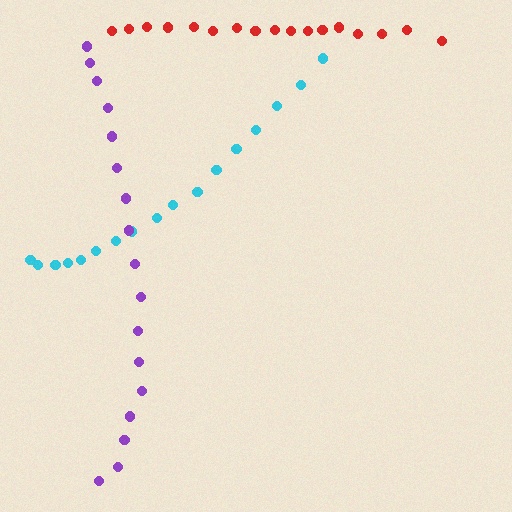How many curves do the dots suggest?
There are 3 distinct paths.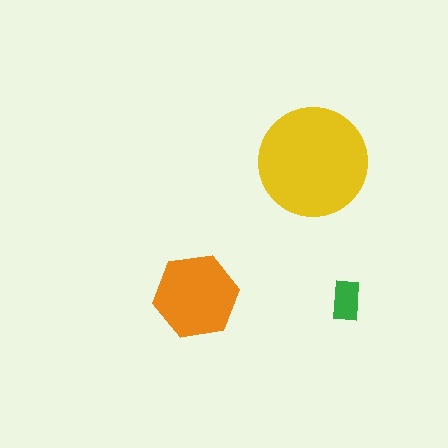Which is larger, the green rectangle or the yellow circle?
The yellow circle.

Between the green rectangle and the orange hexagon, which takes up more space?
The orange hexagon.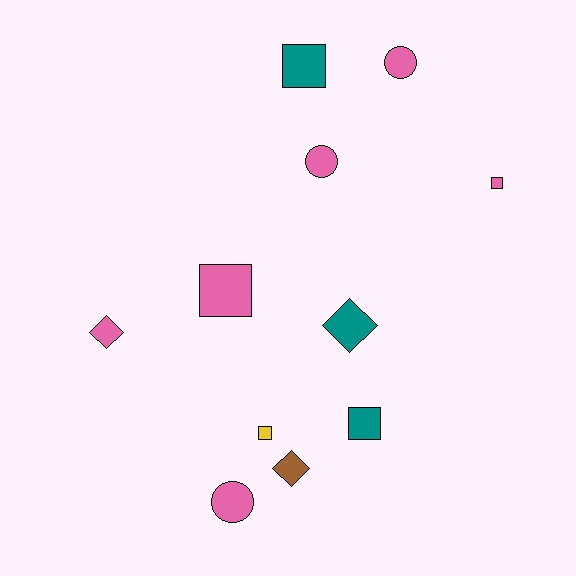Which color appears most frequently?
Pink, with 6 objects.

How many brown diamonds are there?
There is 1 brown diamond.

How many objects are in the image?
There are 11 objects.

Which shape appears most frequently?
Square, with 5 objects.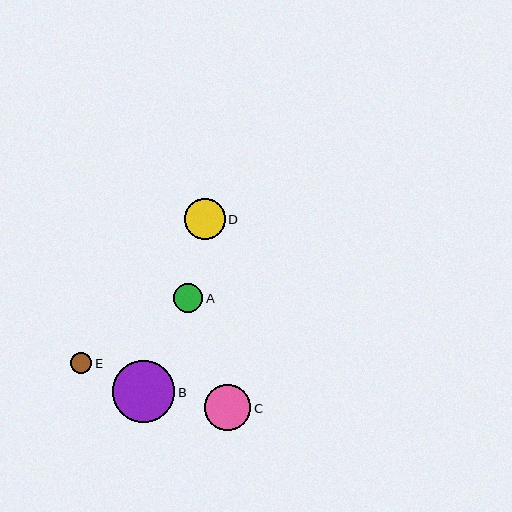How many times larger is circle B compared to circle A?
Circle B is approximately 2.1 times the size of circle A.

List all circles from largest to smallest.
From largest to smallest: B, C, D, A, E.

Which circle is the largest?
Circle B is the largest with a size of approximately 62 pixels.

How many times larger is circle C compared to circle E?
Circle C is approximately 2.2 times the size of circle E.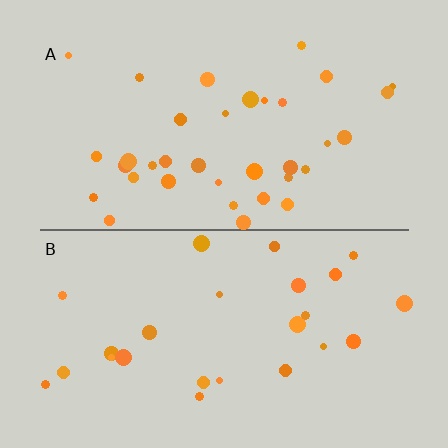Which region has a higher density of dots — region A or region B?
A (the top).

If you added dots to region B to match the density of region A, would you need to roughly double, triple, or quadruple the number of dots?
Approximately double.